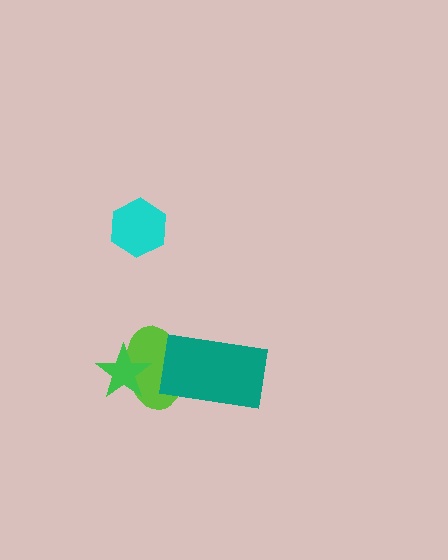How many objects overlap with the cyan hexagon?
0 objects overlap with the cyan hexagon.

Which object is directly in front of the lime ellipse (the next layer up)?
The green star is directly in front of the lime ellipse.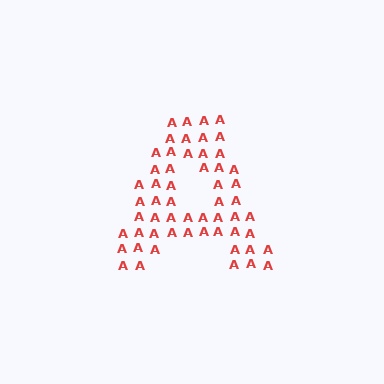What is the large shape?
The large shape is the letter A.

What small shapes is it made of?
It is made of small letter A's.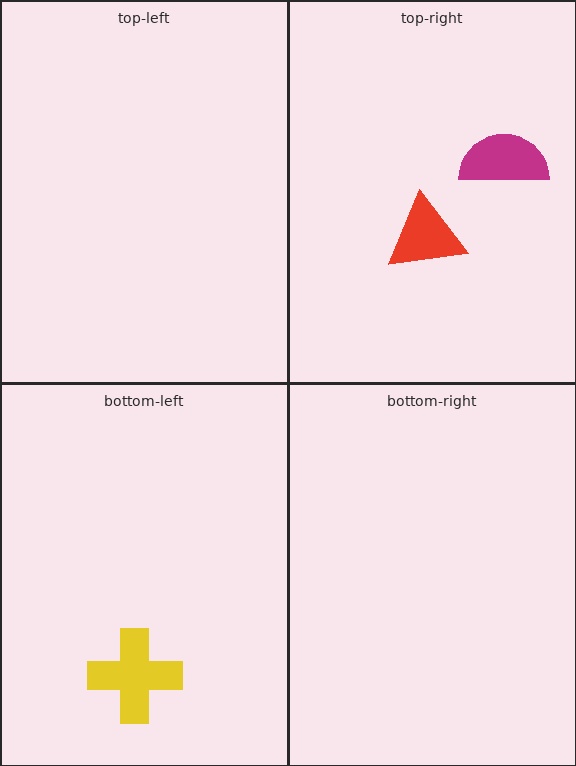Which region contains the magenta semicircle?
The top-right region.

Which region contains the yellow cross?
The bottom-left region.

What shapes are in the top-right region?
The magenta semicircle, the red triangle.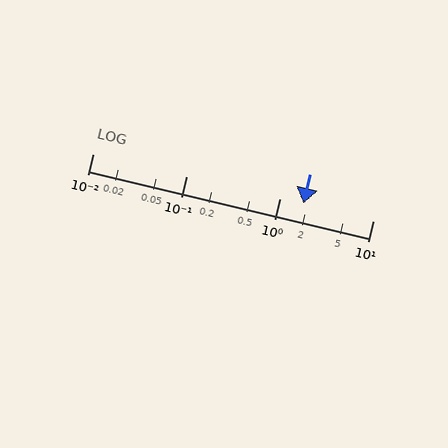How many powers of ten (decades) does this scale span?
The scale spans 3 decades, from 0.01 to 10.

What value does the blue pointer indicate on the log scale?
The pointer indicates approximately 1.8.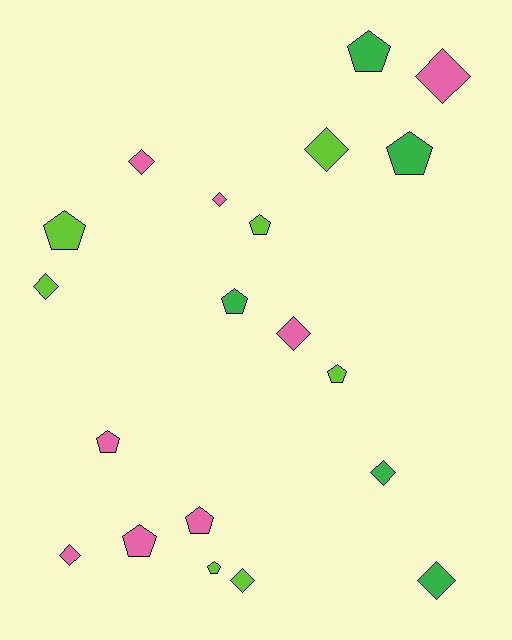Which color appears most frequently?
Pink, with 8 objects.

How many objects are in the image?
There are 20 objects.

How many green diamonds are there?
There are 2 green diamonds.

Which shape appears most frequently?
Diamond, with 10 objects.